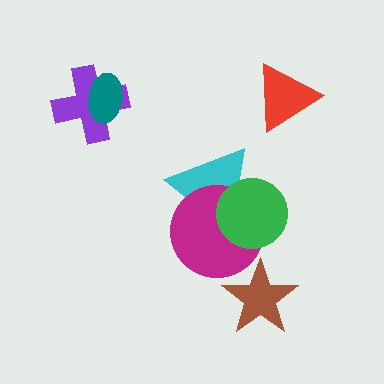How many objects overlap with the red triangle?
0 objects overlap with the red triangle.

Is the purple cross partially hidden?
Yes, it is partially covered by another shape.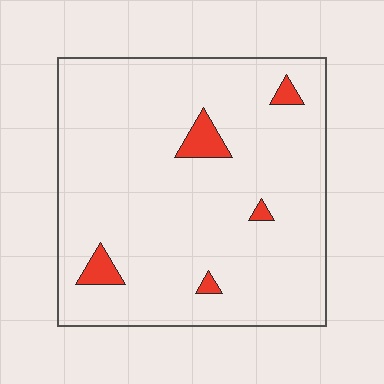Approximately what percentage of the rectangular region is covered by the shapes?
Approximately 5%.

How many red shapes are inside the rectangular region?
5.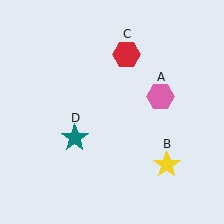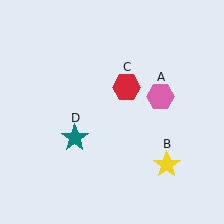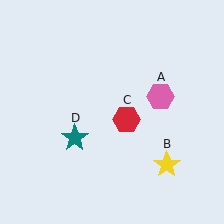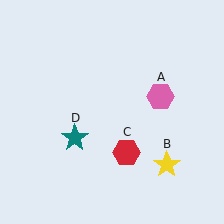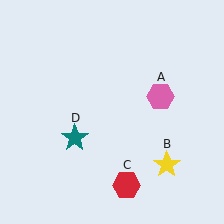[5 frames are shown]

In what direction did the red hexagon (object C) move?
The red hexagon (object C) moved down.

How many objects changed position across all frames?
1 object changed position: red hexagon (object C).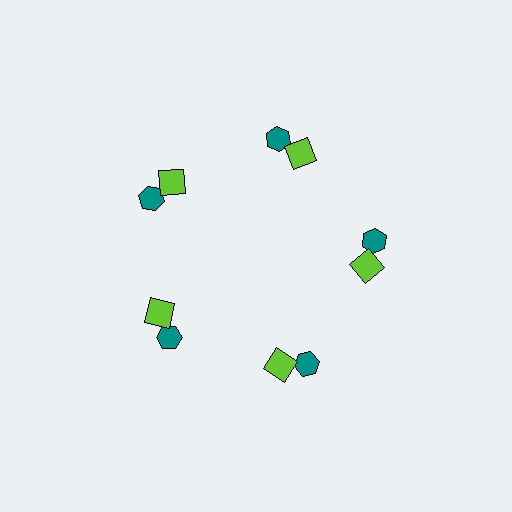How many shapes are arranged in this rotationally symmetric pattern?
There are 10 shapes, arranged in 5 groups of 2.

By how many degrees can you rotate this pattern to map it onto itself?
The pattern maps onto itself every 72 degrees of rotation.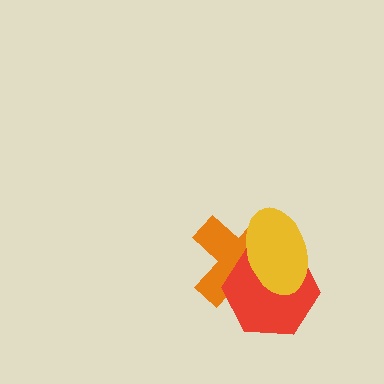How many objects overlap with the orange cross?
2 objects overlap with the orange cross.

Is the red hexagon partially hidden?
Yes, it is partially covered by another shape.